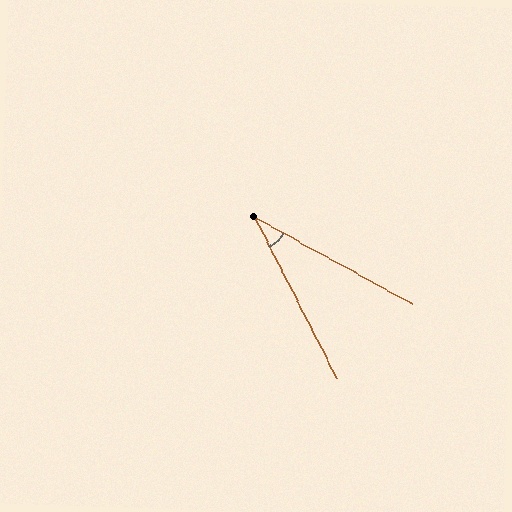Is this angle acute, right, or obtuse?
It is acute.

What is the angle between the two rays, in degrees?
Approximately 34 degrees.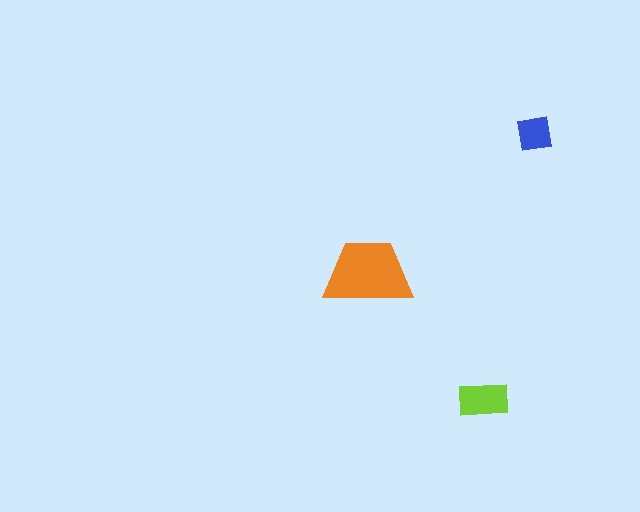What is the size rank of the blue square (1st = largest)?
3rd.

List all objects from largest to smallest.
The orange trapezoid, the lime rectangle, the blue square.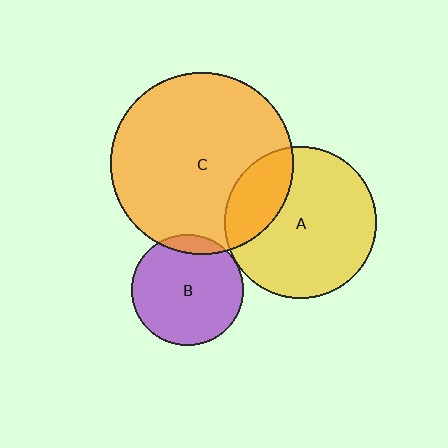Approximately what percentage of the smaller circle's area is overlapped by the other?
Approximately 25%.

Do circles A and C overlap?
Yes.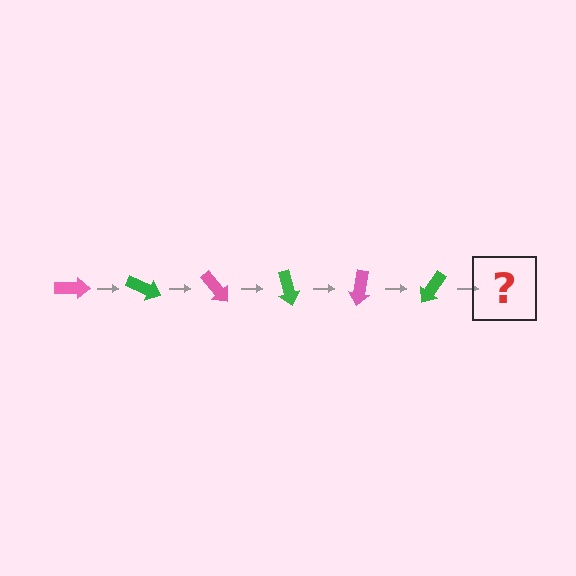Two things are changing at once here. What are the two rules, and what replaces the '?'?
The two rules are that it rotates 25 degrees each step and the color cycles through pink and green. The '?' should be a pink arrow, rotated 150 degrees from the start.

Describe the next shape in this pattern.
It should be a pink arrow, rotated 150 degrees from the start.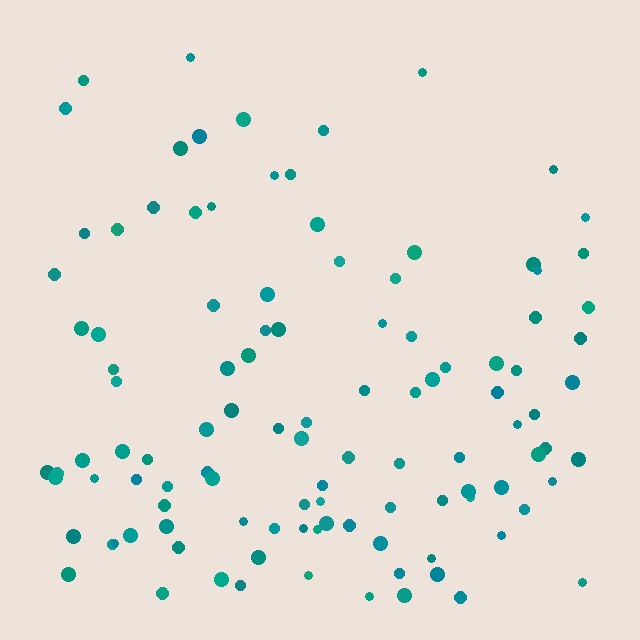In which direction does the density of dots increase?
From top to bottom, with the bottom side densest.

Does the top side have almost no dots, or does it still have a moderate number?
Still a moderate number, just noticeably fewer than the bottom.